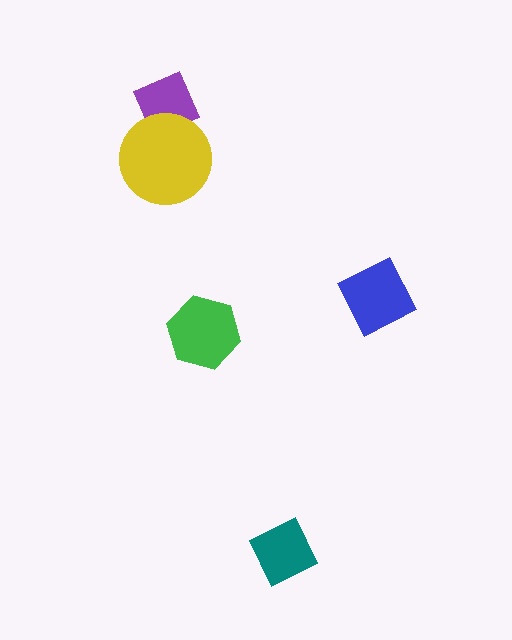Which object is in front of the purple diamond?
The yellow circle is in front of the purple diamond.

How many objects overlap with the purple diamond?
1 object overlaps with the purple diamond.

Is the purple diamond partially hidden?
Yes, it is partially covered by another shape.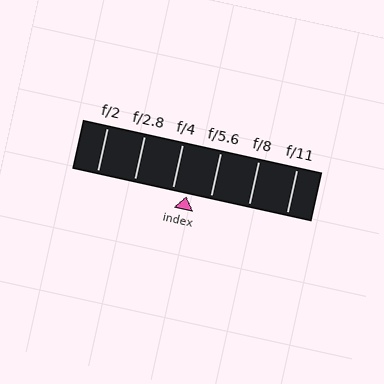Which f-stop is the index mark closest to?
The index mark is closest to f/4.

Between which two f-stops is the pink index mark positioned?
The index mark is between f/4 and f/5.6.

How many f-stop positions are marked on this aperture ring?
There are 6 f-stop positions marked.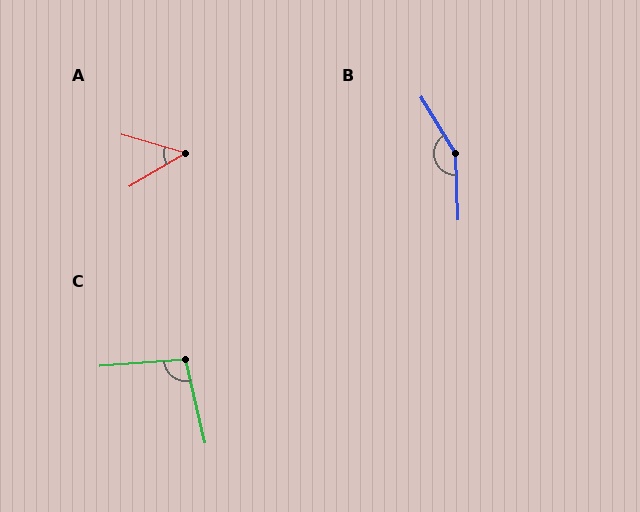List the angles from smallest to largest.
A (47°), C (99°), B (151°).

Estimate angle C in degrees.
Approximately 99 degrees.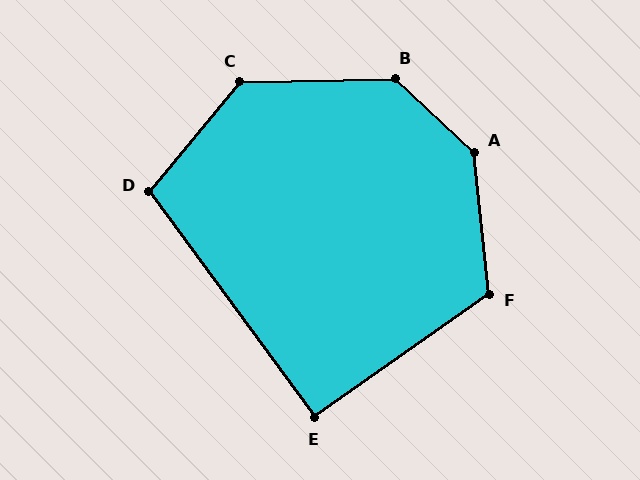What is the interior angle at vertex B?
Approximately 136 degrees (obtuse).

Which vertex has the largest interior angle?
A, at approximately 139 degrees.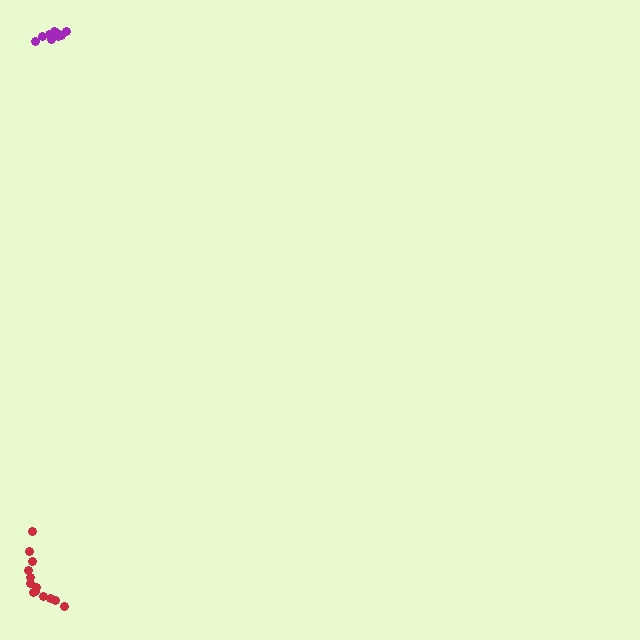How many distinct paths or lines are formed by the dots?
There are 2 distinct paths.